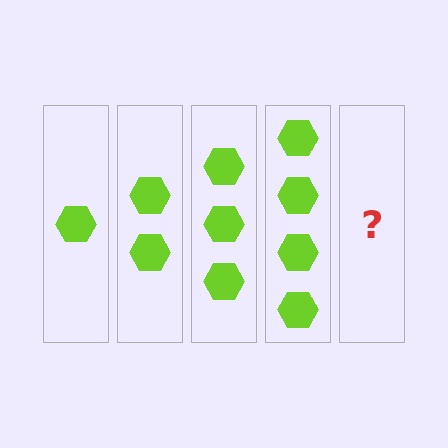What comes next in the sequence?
The next element should be 5 hexagons.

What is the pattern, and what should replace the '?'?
The pattern is that each step adds one more hexagon. The '?' should be 5 hexagons.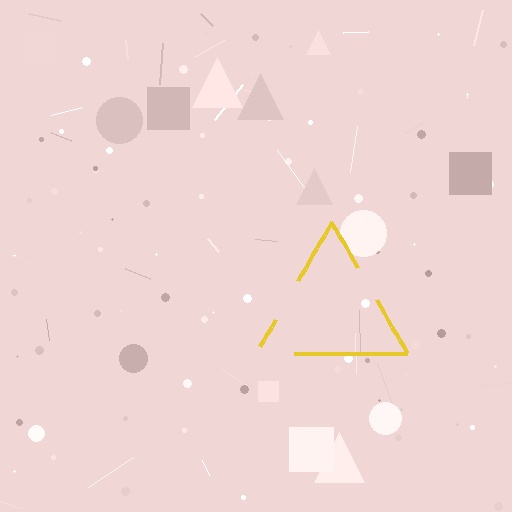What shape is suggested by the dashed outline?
The dashed outline suggests a triangle.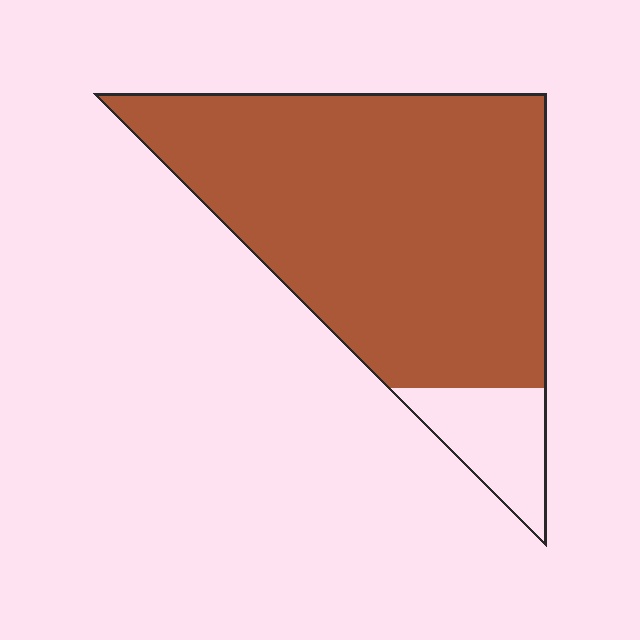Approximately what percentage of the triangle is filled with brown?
Approximately 90%.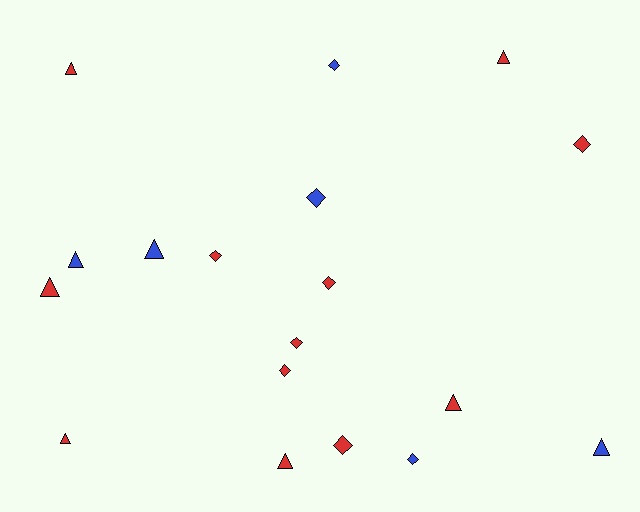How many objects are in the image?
There are 18 objects.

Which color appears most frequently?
Red, with 12 objects.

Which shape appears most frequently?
Diamond, with 9 objects.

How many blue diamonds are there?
There are 3 blue diamonds.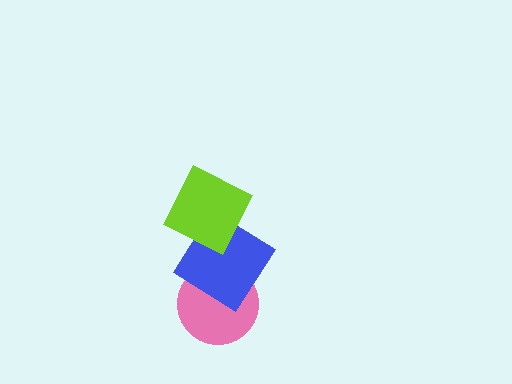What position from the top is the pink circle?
The pink circle is 3rd from the top.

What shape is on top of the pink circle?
The blue diamond is on top of the pink circle.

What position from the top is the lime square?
The lime square is 1st from the top.